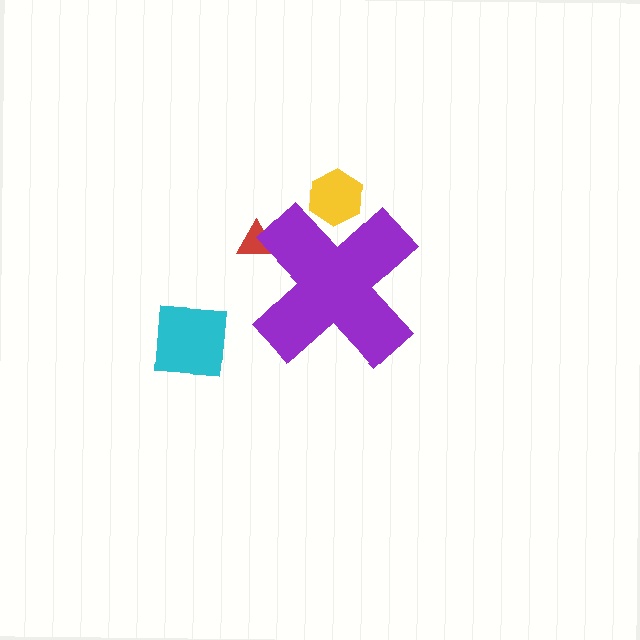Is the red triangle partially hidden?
Yes, the red triangle is partially hidden behind the purple cross.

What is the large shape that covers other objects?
A purple cross.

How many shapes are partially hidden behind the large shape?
2 shapes are partially hidden.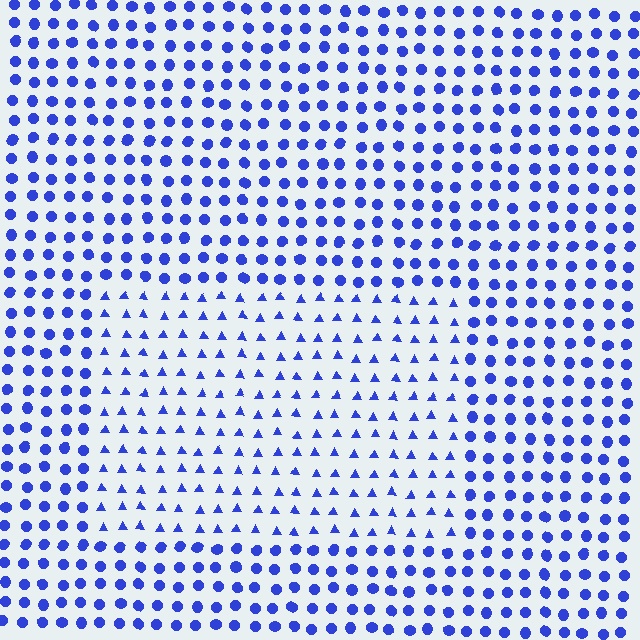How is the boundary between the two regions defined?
The boundary is defined by a change in element shape: triangles inside vs. circles outside. All elements share the same color and spacing.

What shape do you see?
I see a rectangle.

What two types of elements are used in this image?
The image uses triangles inside the rectangle region and circles outside it.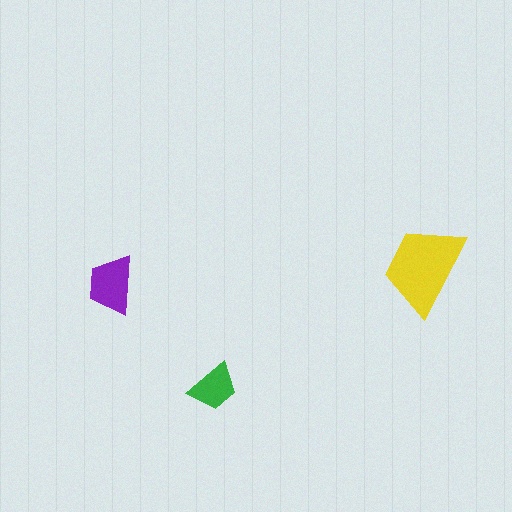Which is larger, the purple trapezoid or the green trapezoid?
The purple one.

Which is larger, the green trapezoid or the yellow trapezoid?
The yellow one.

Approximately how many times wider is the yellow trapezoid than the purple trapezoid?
About 1.5 times wider.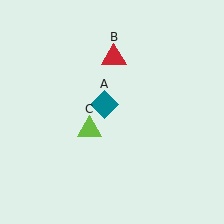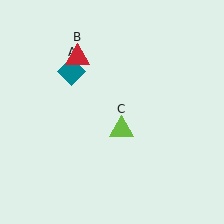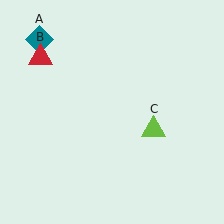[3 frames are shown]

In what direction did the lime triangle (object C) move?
The lime triangle (object C) moved right.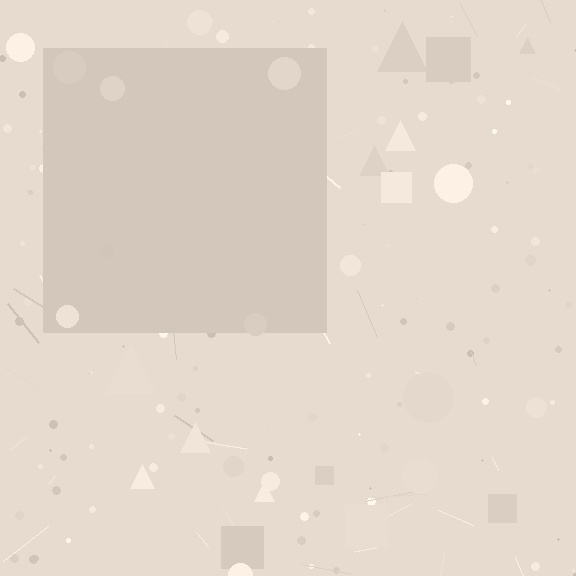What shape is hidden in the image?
A square is hidden in the image.